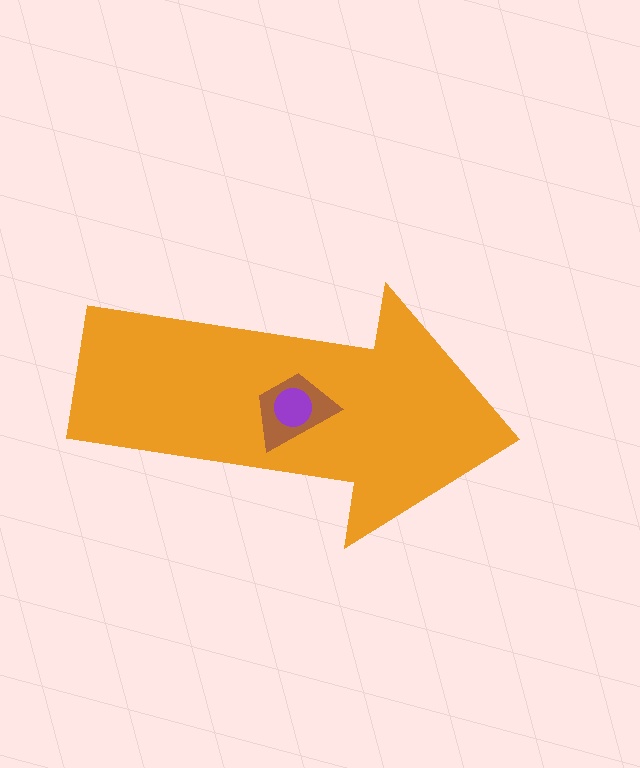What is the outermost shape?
The orange arrow.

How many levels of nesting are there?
3.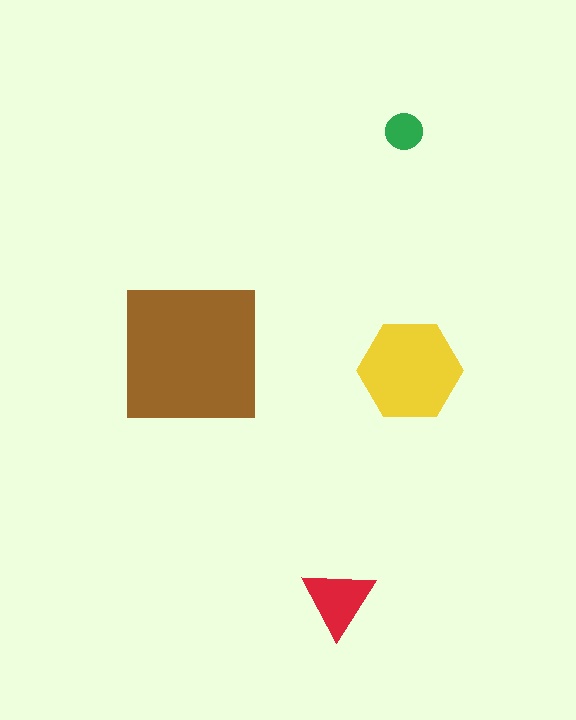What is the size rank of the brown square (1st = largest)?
1st.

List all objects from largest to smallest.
The brown square, the yellow hexagon, the red triangle, the green circle.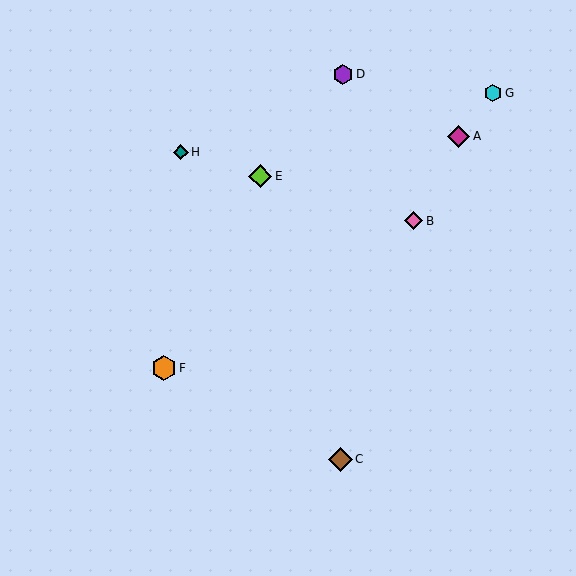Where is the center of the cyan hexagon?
The center of the cyan hexagon is at (493, 93).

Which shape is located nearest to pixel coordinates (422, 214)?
The pink diamond (labeled B) at (414, 221) is nearest to that location.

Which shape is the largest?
The orange hexagon (labeled F) is the largest.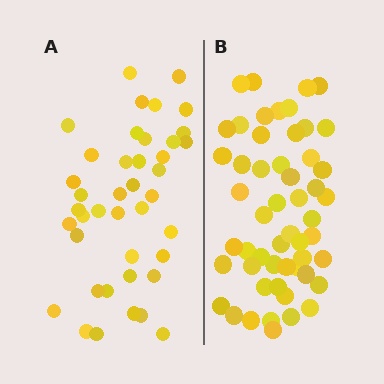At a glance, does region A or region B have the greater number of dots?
Region B (the right region) has more dots.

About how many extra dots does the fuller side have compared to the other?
Region B has roughly 12 or so more dots than region A.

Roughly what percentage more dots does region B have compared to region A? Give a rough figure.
About 30% more.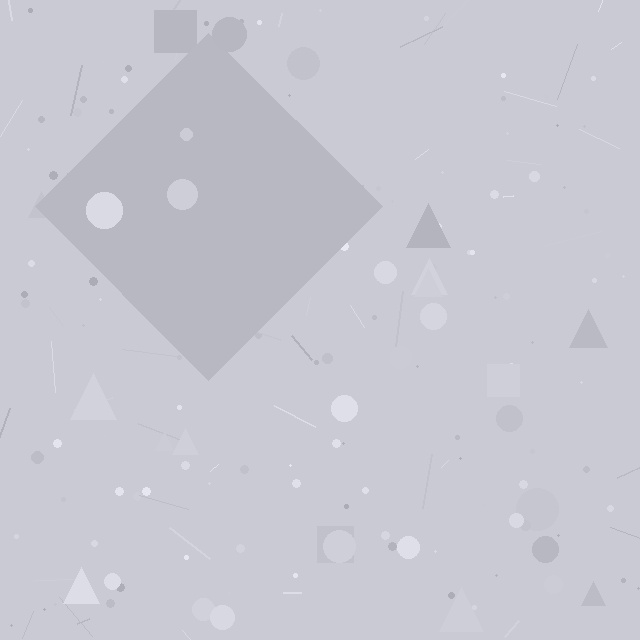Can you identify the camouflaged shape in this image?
The camouflaged shape is a diamond.